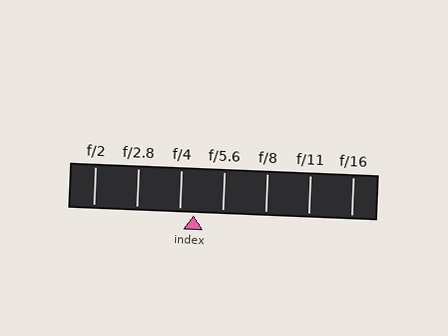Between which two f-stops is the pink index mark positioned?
The index mark is between f/4 and f/5.6.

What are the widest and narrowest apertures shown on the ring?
The widest aperture shown is f/2 and the narrowest is f/16.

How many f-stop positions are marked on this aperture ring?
There are 7 f-stop positions marked.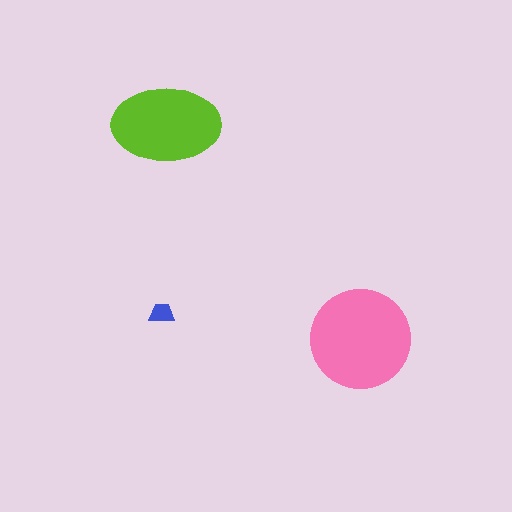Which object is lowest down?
The pink circle is bottommost.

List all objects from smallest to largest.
The blue trapezoid, the lime ellipse, the pink circle.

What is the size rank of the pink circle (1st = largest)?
1st.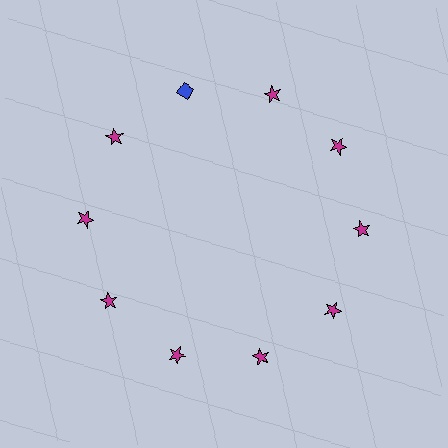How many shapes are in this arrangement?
There are 10 shapes arranged in a ring pattern.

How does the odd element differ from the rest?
It differs in both color (blue instead of magenta) and shape (diamond instead of star).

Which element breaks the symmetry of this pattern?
The blue diamond at roughly the 11 o'clock position breaks the symmetry. All other shapes are magenta stars.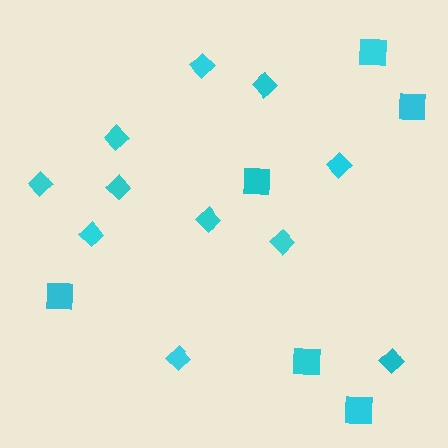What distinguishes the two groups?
There are 2 groups: one group of diamonds (11) and one group of squares (6).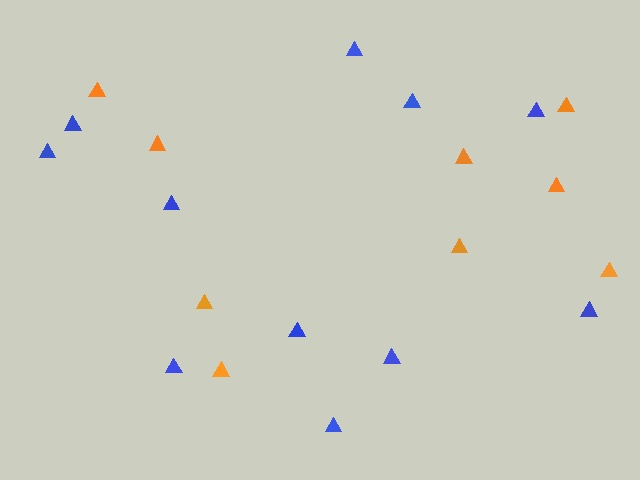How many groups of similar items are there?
There are 2 groups: one group of orange triangles (9) and one group of blue triangles (11).